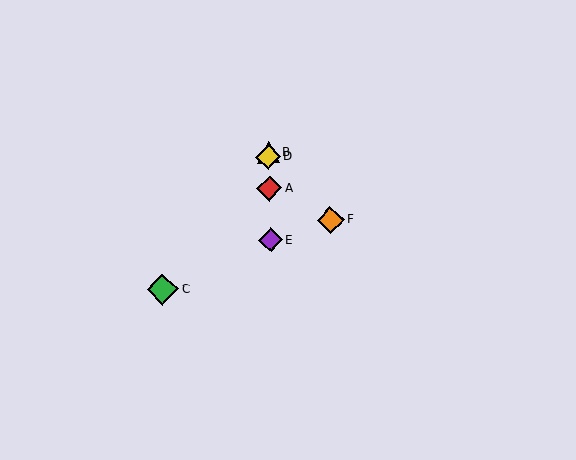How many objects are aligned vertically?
4 objects (A, B, D, E) are aligned vertically.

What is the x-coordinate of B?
Object B is at x≈268.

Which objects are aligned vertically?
Objects A, B, D, E are aligned vertically.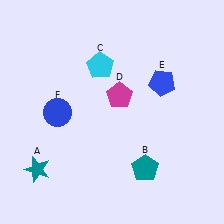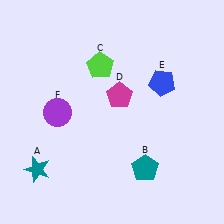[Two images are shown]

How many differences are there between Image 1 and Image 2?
There are 2 differences between the two images.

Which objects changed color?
C changed from cyan to lime. F changed from blue to purple.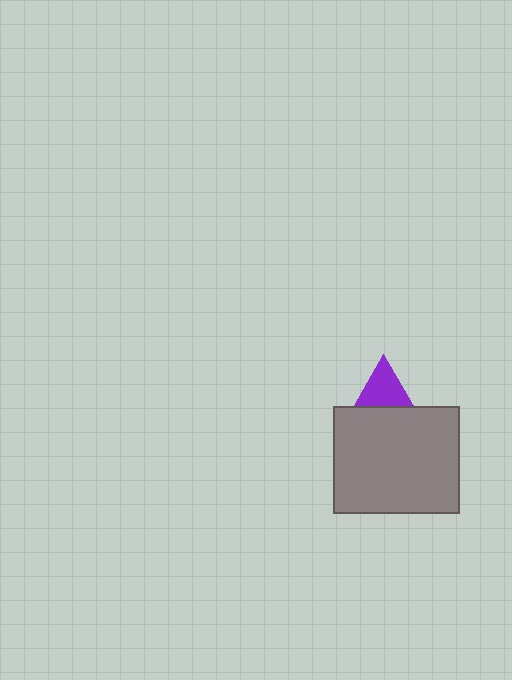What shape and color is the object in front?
The object in front is a gray rectangle.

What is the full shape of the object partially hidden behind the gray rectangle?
The partially hidden object is a purple triangle.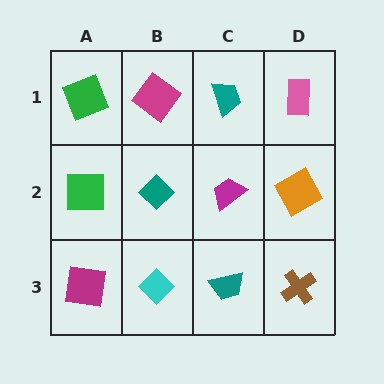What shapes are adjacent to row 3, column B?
A teal diamond (row 2, column B), a magenta square (row 3, column A), a teal trapezoid (row 3, column C).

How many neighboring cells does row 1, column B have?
3.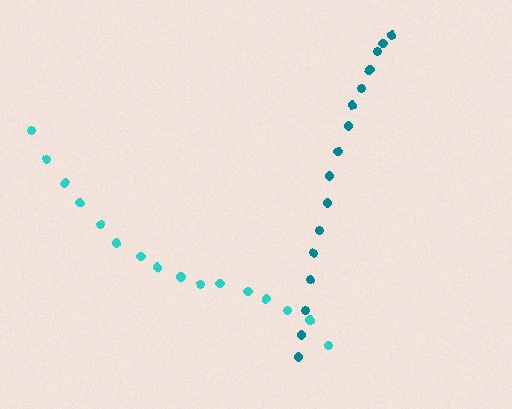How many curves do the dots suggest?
There are 2 distinct paths.